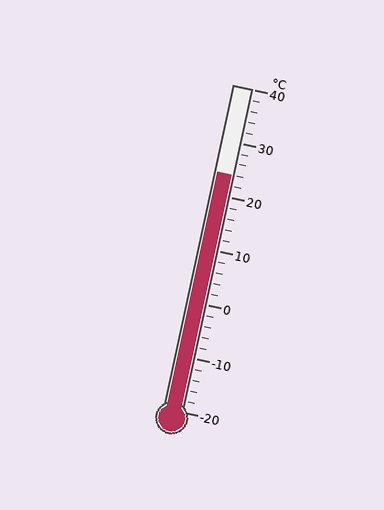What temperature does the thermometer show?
The thermometer shows approximately 24°C.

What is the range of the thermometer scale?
The thermometer scale ranges from -20°C to 40°C.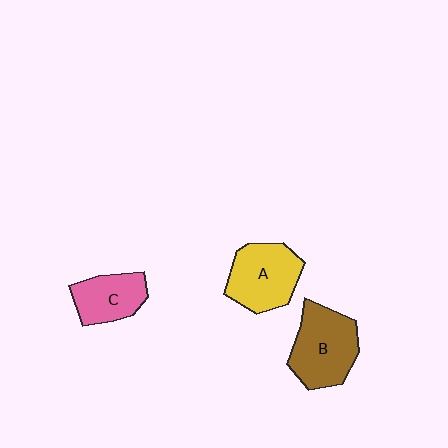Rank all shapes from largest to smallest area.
From largest to smallest: B (brown), A (yellow), C (pink).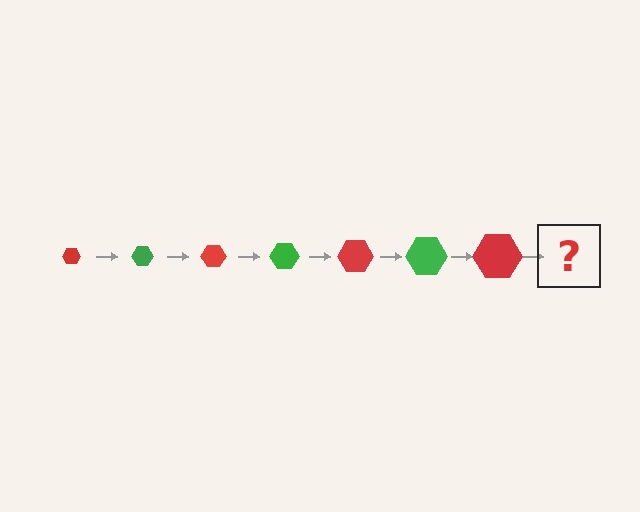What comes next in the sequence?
The next element should be a green hexagon, larger than the previous one.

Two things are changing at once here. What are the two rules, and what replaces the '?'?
The two rules are that the hexagon grows larger each step and the color cycles through red and green. The '?' should be a green hexagon, larger than the previous one.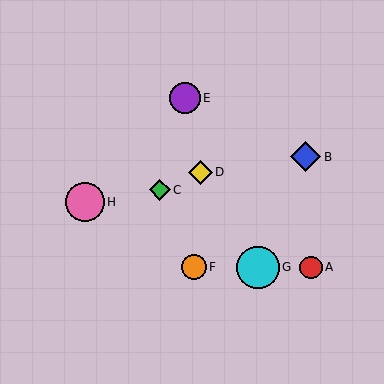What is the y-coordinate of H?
Object H is at y≈202.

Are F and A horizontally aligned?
Yes, both are at y≈267.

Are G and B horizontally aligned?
No, G is at y≈267 and B is at y≈157.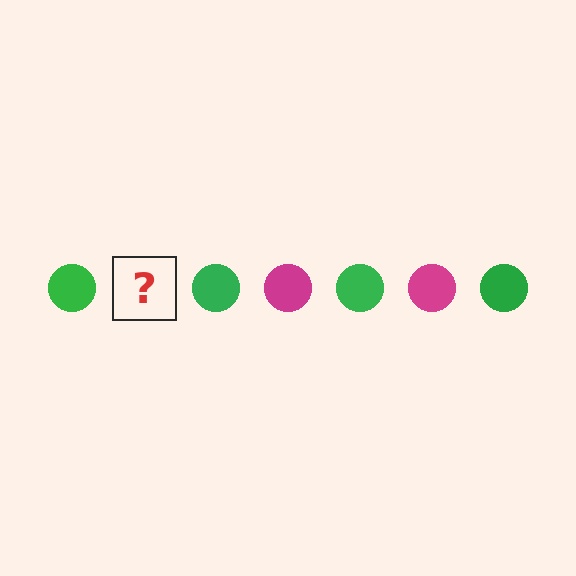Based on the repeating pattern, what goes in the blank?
The blank should be a magenta circle.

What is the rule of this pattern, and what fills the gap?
The rule is that the pattern cycles through green, magenta circles. The gap should be filled with a magenta circle.